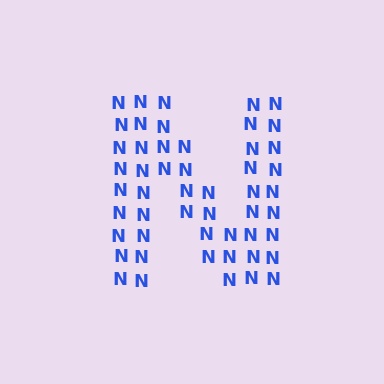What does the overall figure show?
The overall figure shows the letter N.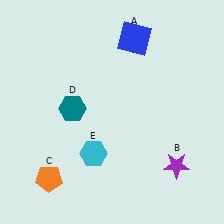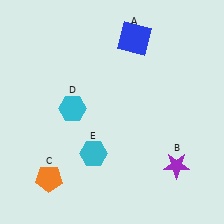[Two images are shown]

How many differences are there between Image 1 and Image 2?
There is 1 difference between the two images.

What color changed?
The hexagon (D) changed from teal in Image 1 to cyan in Image 2.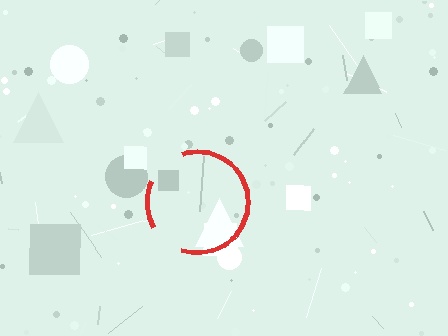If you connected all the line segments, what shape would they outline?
They would outline a circle.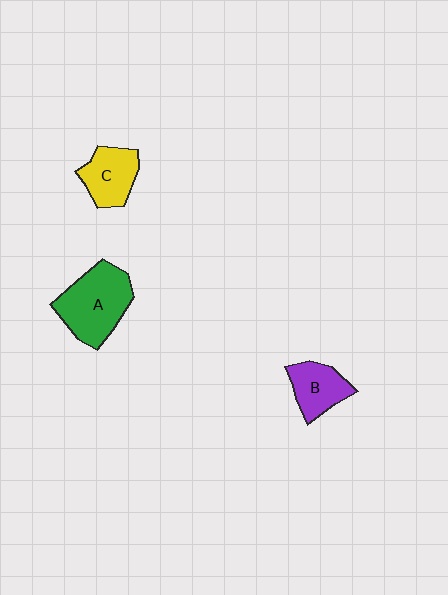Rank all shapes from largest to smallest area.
From largest to smallest: A (green), C (yellow), B (purple).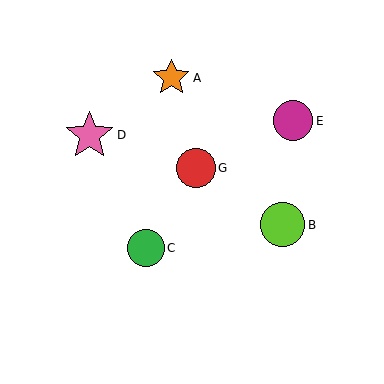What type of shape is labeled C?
Shape C is a green circle.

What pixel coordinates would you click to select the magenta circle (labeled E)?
Click at (293, 121) to select the magenta circle E.